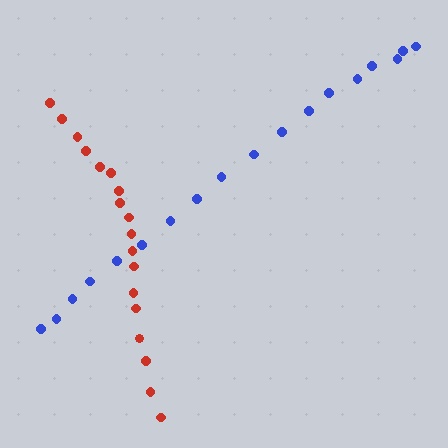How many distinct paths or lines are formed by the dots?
There are 2 distinct paths.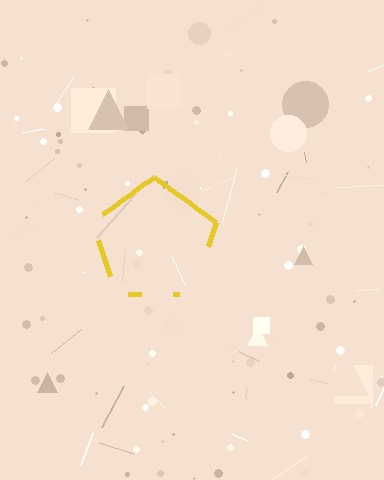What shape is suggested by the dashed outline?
The dashed outline suggests a pentagon.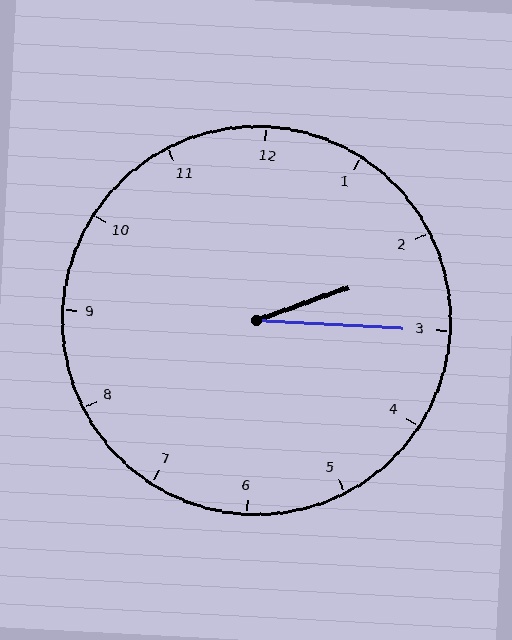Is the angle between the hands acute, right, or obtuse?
It is acute.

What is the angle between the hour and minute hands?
Approximately 22 degrees.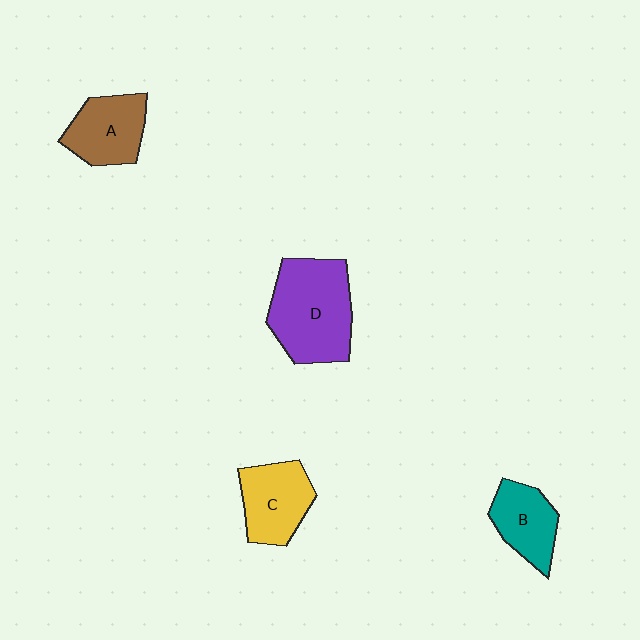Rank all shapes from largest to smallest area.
From largest to smallest: D (purple), C (yellow), A (brown), B (teal).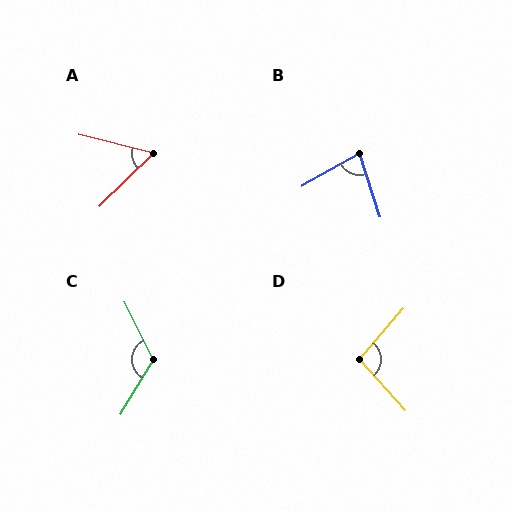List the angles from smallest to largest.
A (58°), B (79°), D (98°), C (122°).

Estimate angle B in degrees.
Approximately 79 degrees.